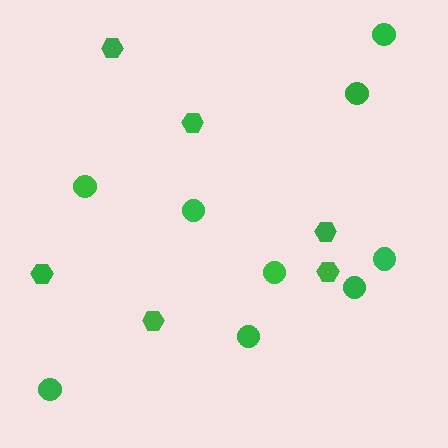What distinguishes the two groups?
There are 2 groups: one group of hexagons (6) and one group of circles (9).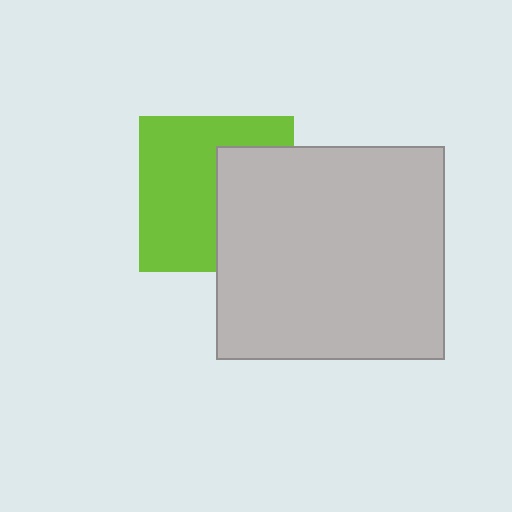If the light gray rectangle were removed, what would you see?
You would see the complete lime square.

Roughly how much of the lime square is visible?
About half of it is visible (roughly 59%).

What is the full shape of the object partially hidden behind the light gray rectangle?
The partially hidden object is a lime square.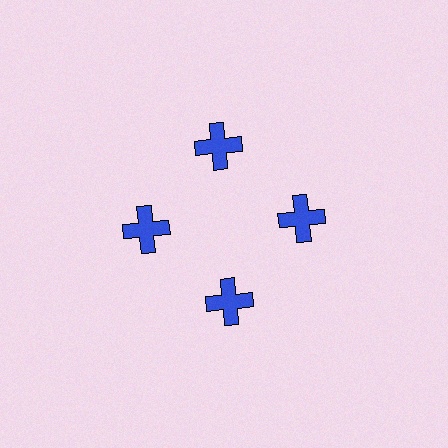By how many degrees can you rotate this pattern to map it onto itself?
The pattern maps onto itself every 90 degrees of rotation.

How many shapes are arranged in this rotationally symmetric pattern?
There are 4 shapes, arranged in 4 groups of 1.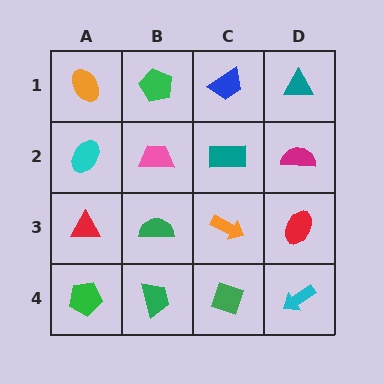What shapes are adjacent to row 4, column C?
An orange arrow (row 3, column C), a green trapezoid (row 4, column B), a cyan arrow (row 4, column D).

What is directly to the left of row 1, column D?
A blue trapezoid.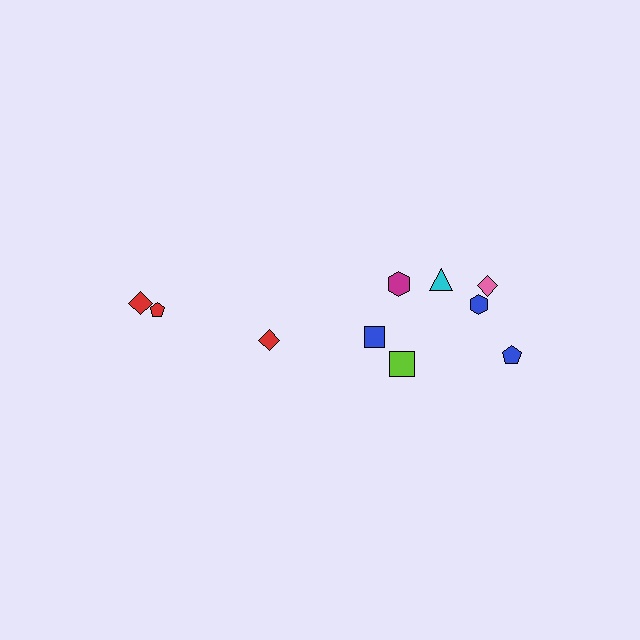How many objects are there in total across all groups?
There are 10 objects.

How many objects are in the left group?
There are 3 objects.